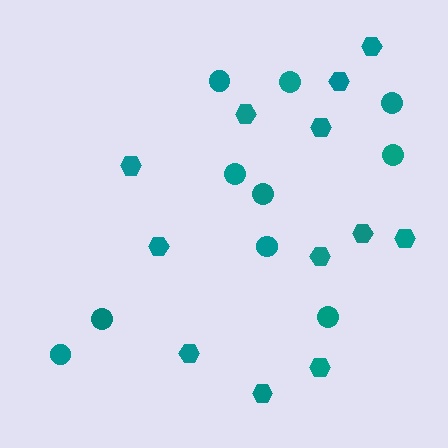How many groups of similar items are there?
There are 2 groups: one group of circles (10) and one group of hexagons (12).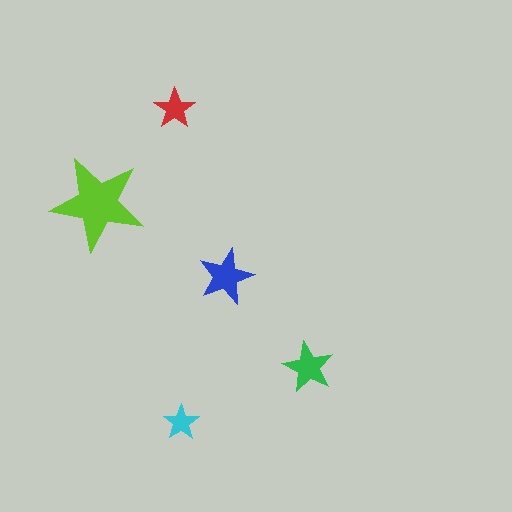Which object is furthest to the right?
The green star is rightmost.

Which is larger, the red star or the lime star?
The lime one.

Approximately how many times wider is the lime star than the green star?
About 2 times wider.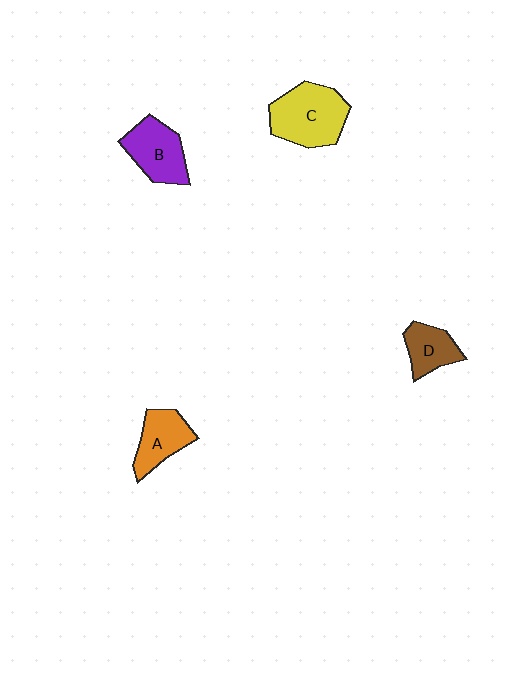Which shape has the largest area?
Shape C (yellow).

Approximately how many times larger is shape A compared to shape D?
Approximately 1.2 times.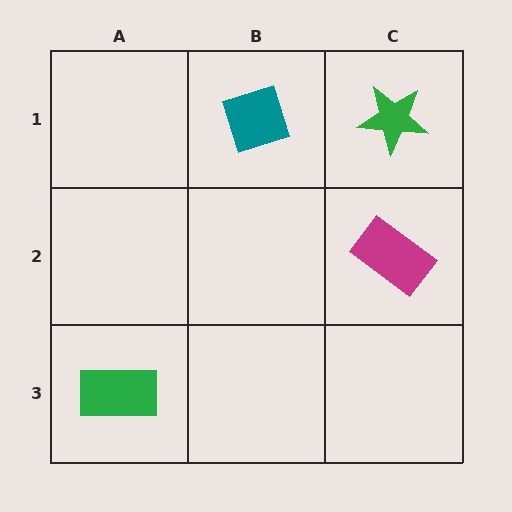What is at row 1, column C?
A green star.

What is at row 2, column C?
A magenta rectangle.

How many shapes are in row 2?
1 shape.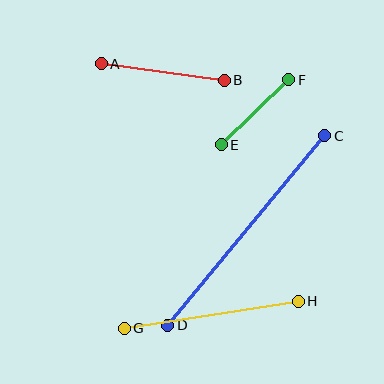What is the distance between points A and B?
The distance is approximately 124 pixels.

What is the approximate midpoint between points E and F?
The midpoint is at approximately (255, 112) pixels.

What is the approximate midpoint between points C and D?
The midpoint is at approximately (246, 231) pixels.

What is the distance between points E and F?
The distance is approximately 93 pixels.